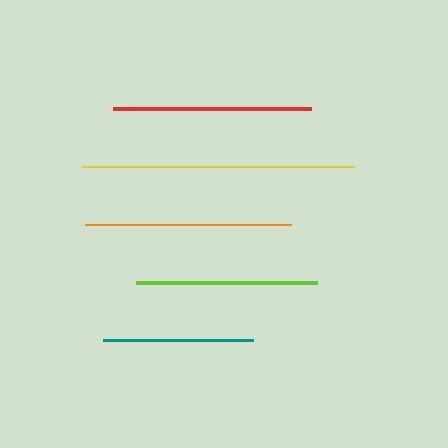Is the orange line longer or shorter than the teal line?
The orange line is longer than the teal line.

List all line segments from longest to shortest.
From longest to shortest: yellow, orange, red, lime, teal.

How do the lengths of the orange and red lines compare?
The orange and red lines are approximately the same length.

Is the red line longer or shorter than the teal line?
The red line is longer than the teal line.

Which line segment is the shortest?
The teal line is the shortest at approximately 150 pixels.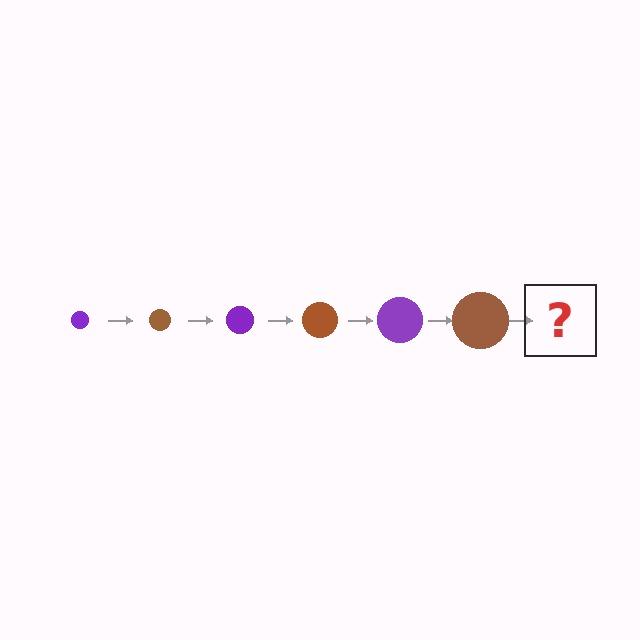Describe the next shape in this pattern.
It should be a purple circle, larger than the previous one.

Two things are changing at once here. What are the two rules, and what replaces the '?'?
The two rules are that the circle grows larger each step and the color cycles through purple and brown. The '?' should be a purple circle, larger than the previous one.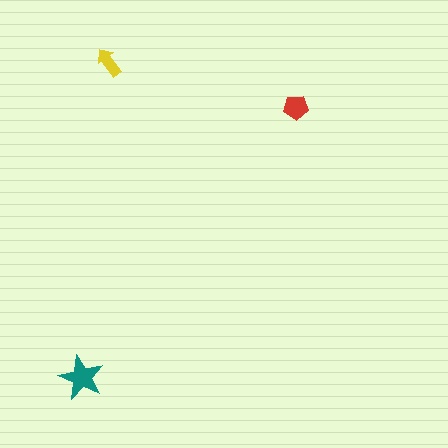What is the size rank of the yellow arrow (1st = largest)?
3rd.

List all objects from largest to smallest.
The teal star, the red pentagon, the yellow arrow.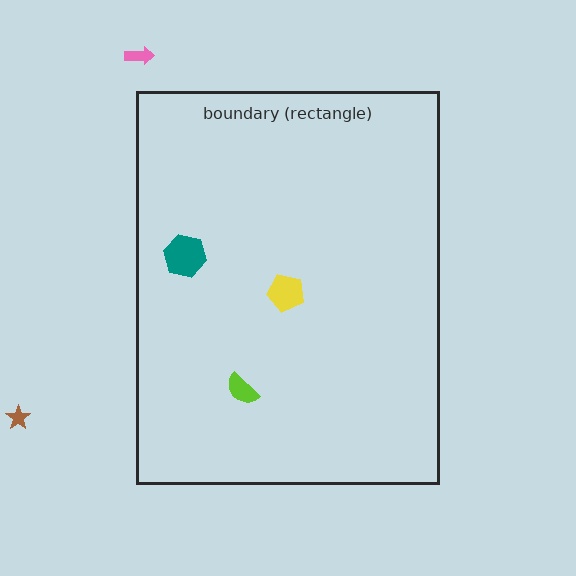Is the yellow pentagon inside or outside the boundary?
Inside.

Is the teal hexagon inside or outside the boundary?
Inside.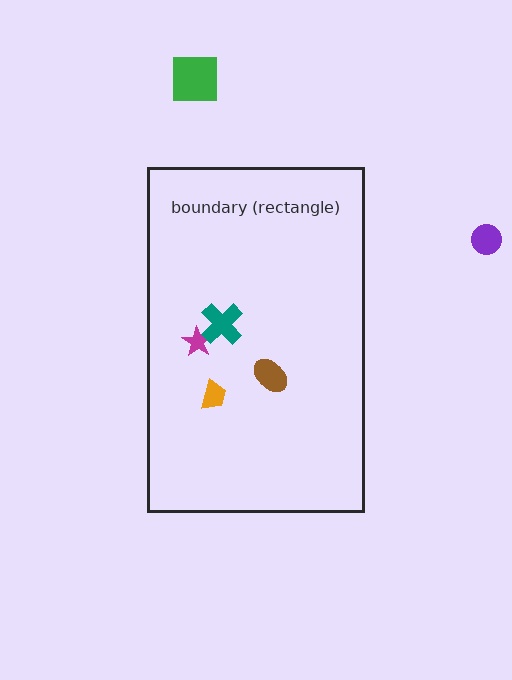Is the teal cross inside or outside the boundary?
Inside.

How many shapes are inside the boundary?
4 inside, 2 outside.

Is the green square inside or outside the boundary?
Outside.